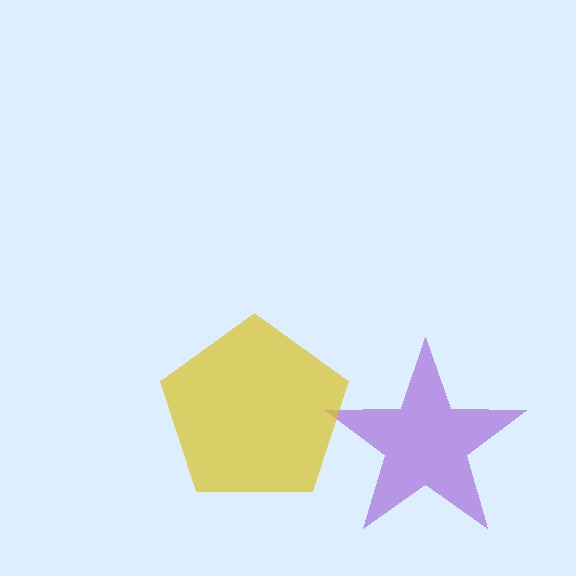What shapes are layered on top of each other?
The layered shapes are: a purple star, a yellow pentagon.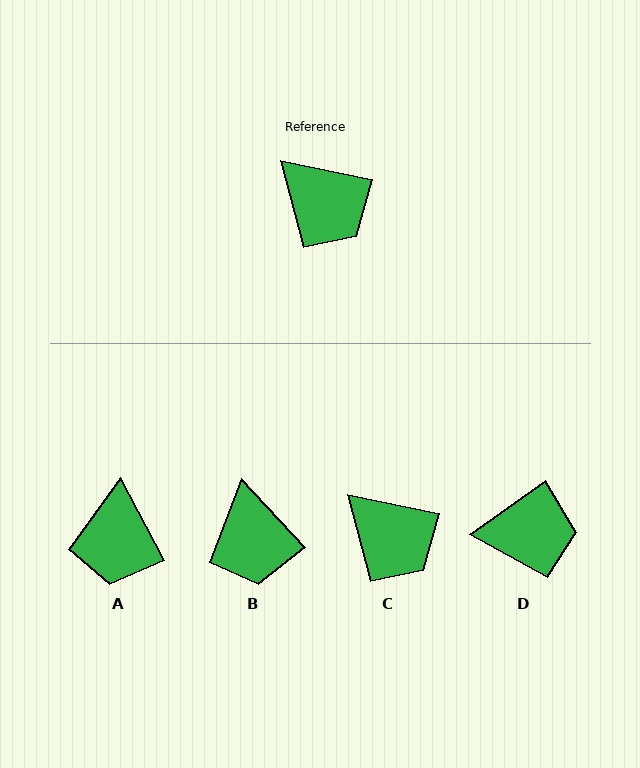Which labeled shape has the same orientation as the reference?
C.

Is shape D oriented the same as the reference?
No, it is off by about 46 degrees.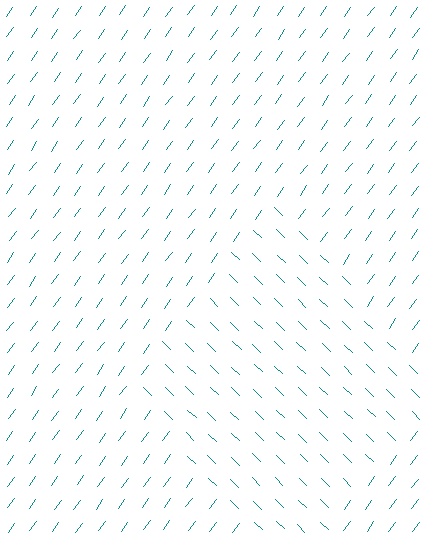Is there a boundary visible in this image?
Yes, there is a texture boundary formed by a change in line orientation.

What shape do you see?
I see a diamond.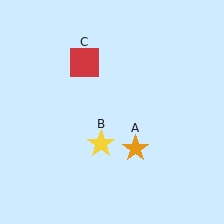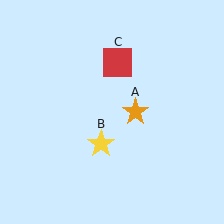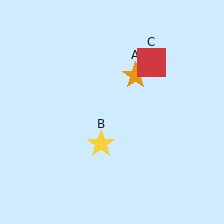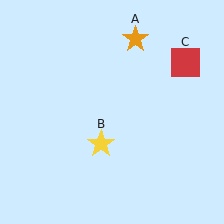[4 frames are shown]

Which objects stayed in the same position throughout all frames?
Yellow star (object B) remained stationary.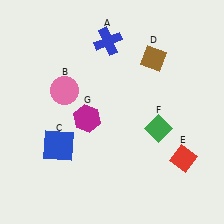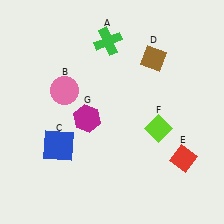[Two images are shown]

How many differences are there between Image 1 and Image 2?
There are 2 differences between the two images.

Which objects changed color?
A changed from blue to green. F changed from green to lime.